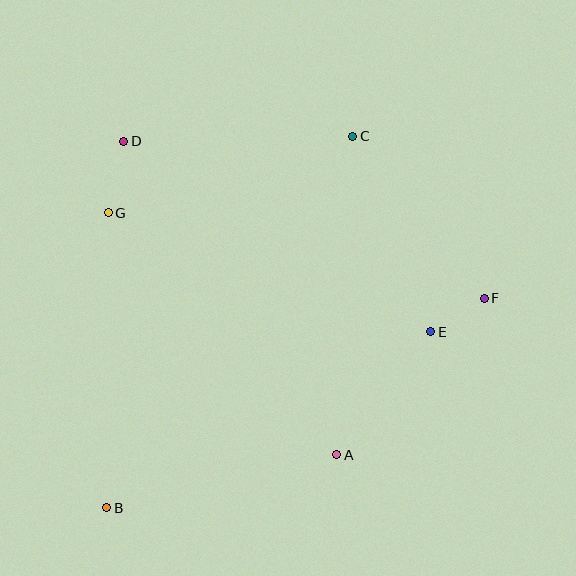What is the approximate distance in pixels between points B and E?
The distance between B and E is approximately 369 pixels.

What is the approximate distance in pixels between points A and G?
The distance between A and G is approximately 333 pixels.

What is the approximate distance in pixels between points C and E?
The distance between C and E is approximately 210 pixels.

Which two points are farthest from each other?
Points B and C are farthest from each other.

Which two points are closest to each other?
Points E and F are closest to each other.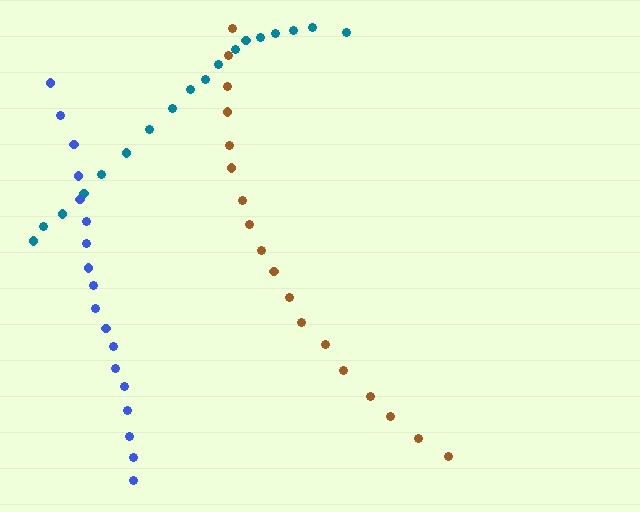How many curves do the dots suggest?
There are 3 distinct paths.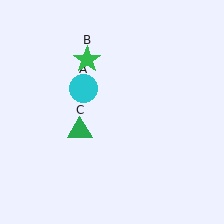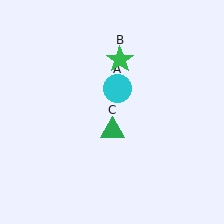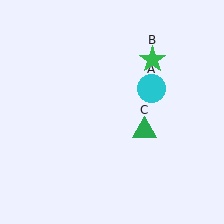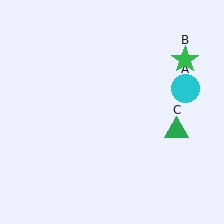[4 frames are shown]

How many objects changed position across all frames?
3 objects changed position: cyan circle (object A), green star (object B), green triangle (object C).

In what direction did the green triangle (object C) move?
The green triangle (object C) moved right.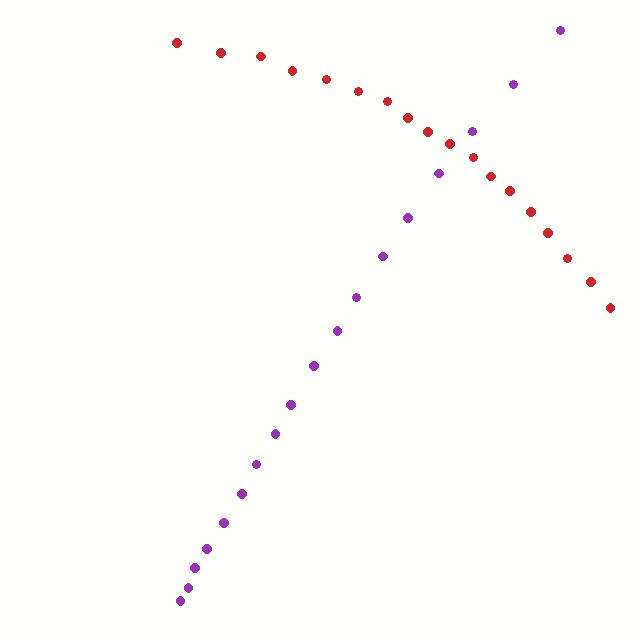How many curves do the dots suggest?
There are 2 distinct paths.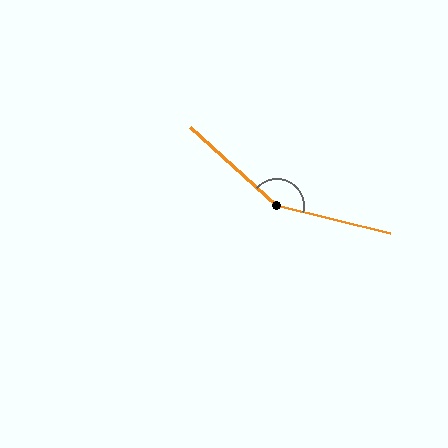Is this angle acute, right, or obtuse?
It is obtuse.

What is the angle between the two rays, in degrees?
Approximately 152 degrees.